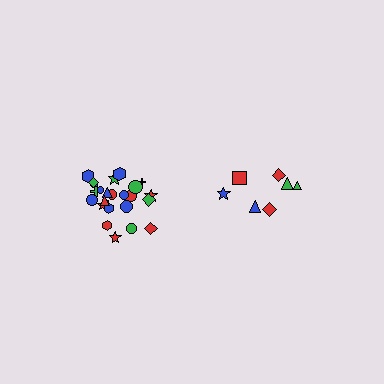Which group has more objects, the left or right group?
The left group.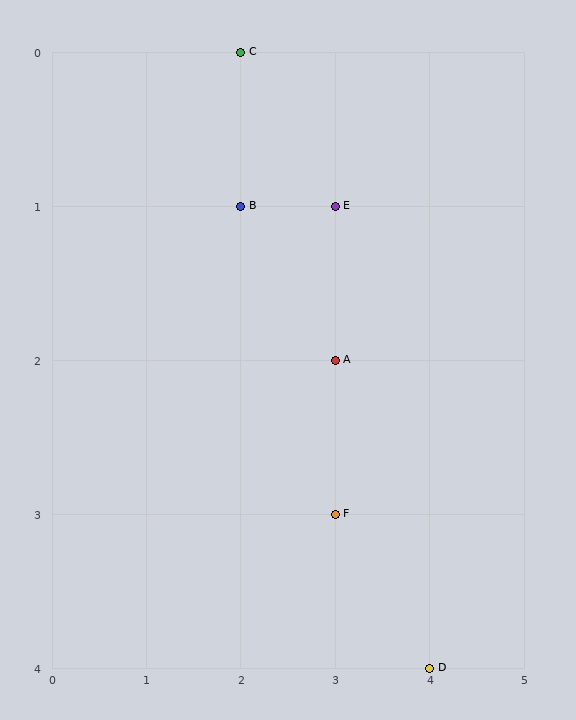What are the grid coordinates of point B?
Point B is at grid coordinates (2, 1).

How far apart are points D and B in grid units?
Points D and B are 2 columns and 3 rows apart (about 3.6 grid units diagonally).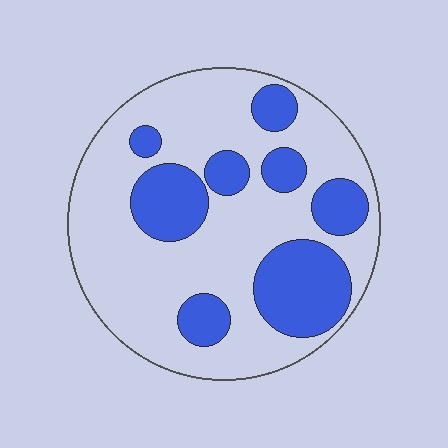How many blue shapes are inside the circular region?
8.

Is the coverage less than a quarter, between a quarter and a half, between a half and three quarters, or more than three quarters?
Between a quarter and a half.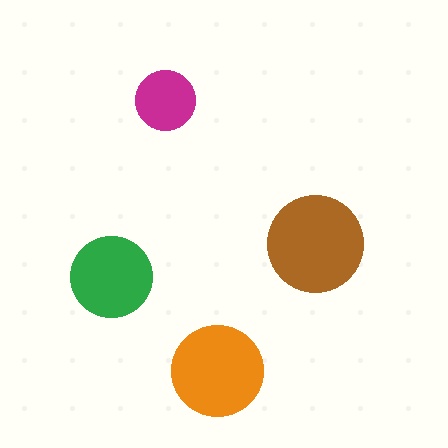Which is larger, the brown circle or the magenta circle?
The brown one.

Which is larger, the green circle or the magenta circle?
The green one.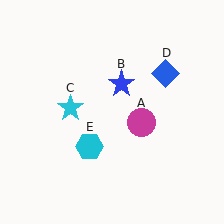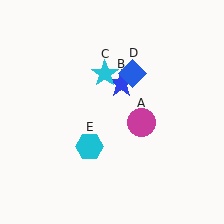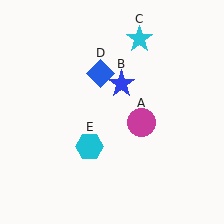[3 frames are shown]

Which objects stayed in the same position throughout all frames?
Magenta circle (object A) and blue star (object B) and cyan hexagon (object E) remained stationary.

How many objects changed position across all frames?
2 objects changed position: cyan star (object C), blue diamond (object D).